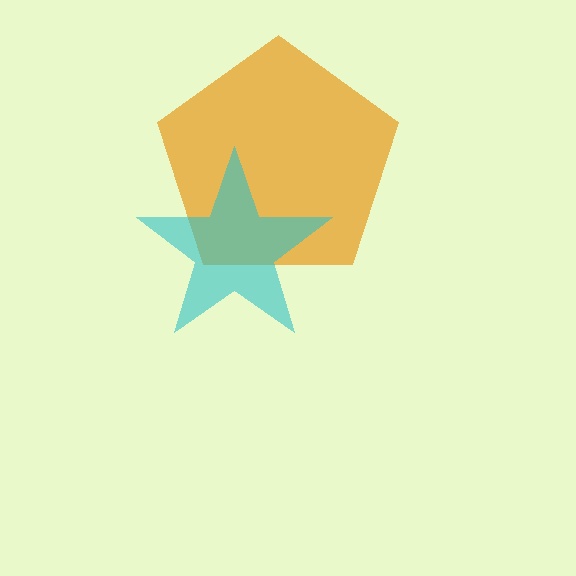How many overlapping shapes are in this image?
There are 2 overlapping shapes in the image.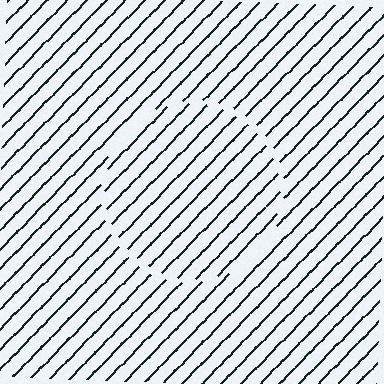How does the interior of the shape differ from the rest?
The interior of the shape contains the same grating, shifted by half a period — the contour is defined by the phase discontinuity where line-ends from the inner and outer gratings abut.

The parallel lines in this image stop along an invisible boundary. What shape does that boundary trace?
An illusory circle. The interior of the shape contains the same grating, shifted by half a period — the contour is defined by the phase discontinuity where line-ends from the inner and outer gratings abut.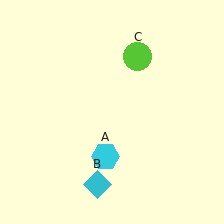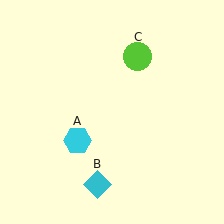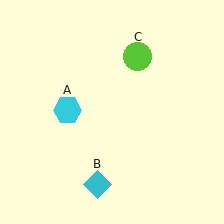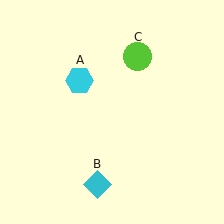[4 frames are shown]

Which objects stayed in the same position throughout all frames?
Cyan diamond (object B) and lime circle (object C) remained stationary.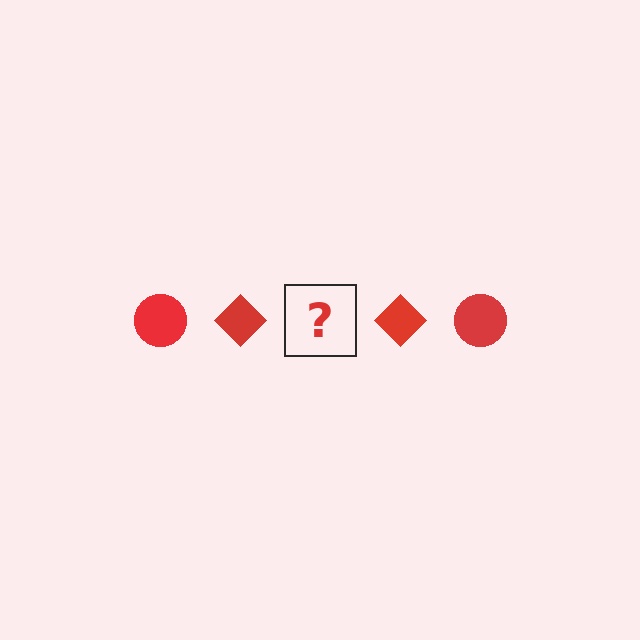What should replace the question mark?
The question mark should be replaced with a red circle.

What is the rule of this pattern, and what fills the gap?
The rule is that the pattern cycles through circle, diamond shapes in red. The gap should be filled with a red circle.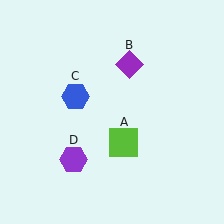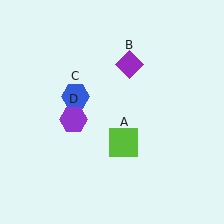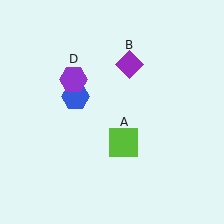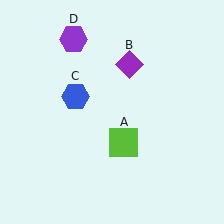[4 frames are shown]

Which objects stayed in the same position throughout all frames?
Lime square (object A) and purple diamond (object B) and blue hexagon (object C) remained stationary.